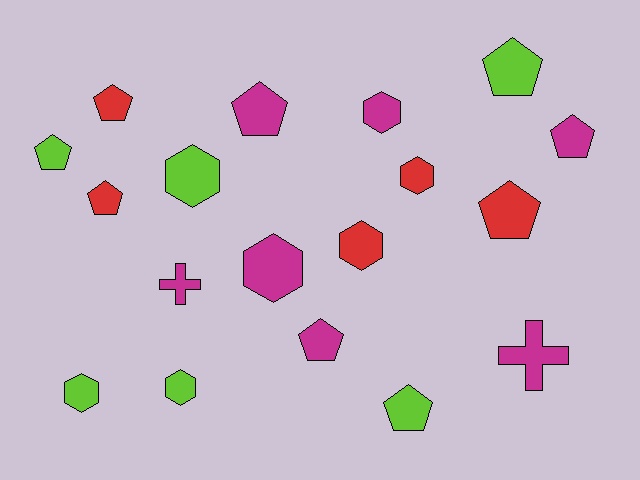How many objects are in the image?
There are 18 objects.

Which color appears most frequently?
Magenta, with 7 objects.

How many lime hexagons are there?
There are 3 lime hexagons.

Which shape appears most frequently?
Pentagon, with 9 objects.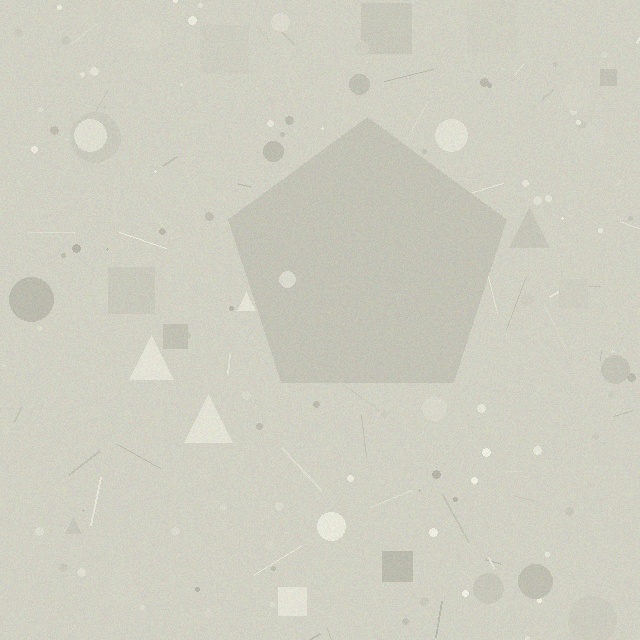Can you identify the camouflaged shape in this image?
The camouflaged shape is a pentagon.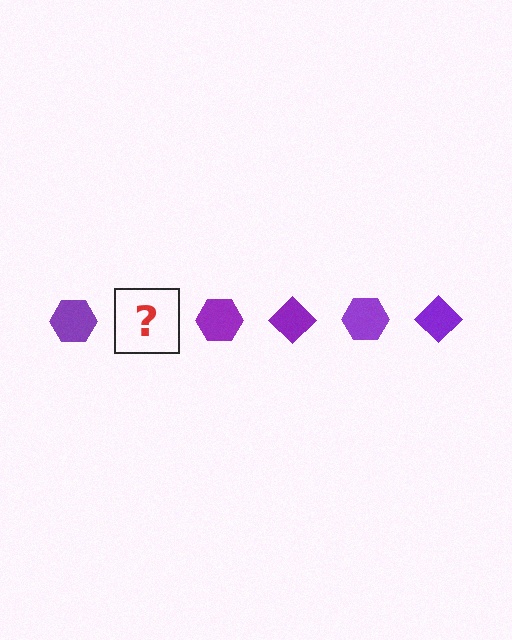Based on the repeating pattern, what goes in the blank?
The blank should be a purple diamond.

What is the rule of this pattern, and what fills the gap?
The rule is that the pattern cycles through hexagon, diamond shapes in purple. The gap should be filled with a purple diamond.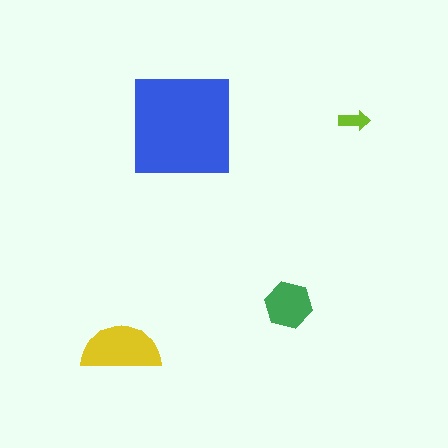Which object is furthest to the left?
The yellow semicircle is leftmost.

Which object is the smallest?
The lime arrow.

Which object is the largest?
The blue square.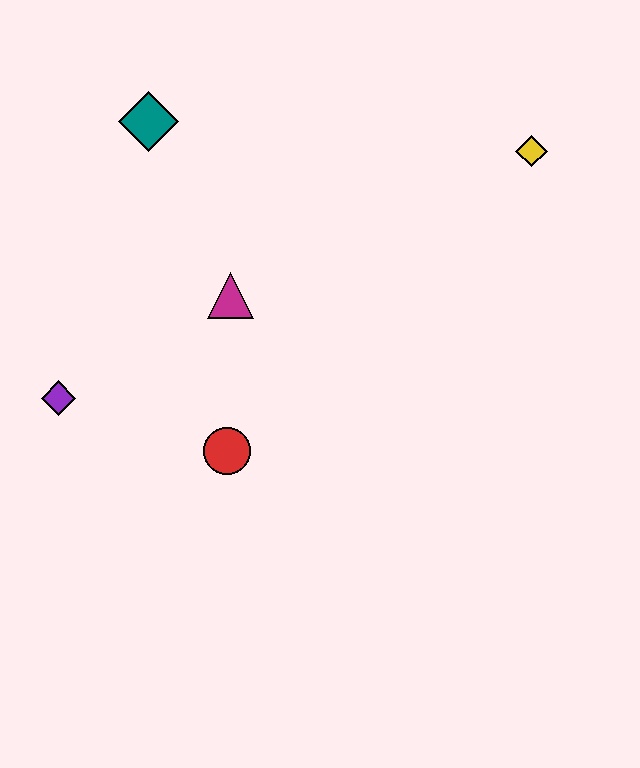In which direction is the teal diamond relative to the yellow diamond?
The teal diamond is to the left of the yellow diamond.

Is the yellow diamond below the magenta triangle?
No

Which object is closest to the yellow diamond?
The magenta triangle is closest to the yellow diamond.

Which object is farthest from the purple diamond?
The yellow diamond is farthest from the purple diamond.